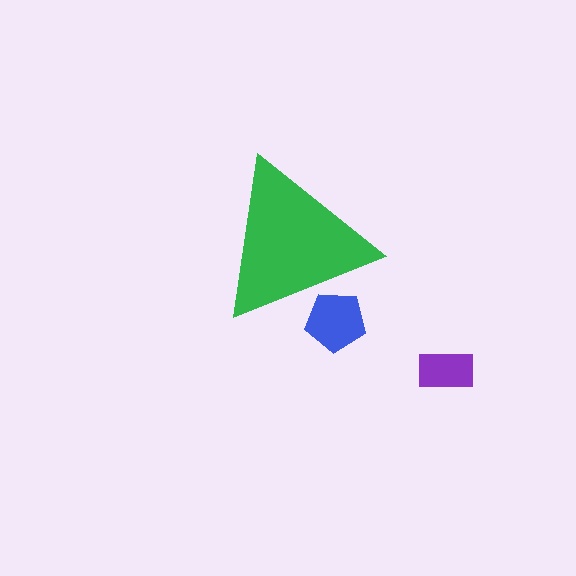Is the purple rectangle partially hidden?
No, the purple rectangle is fully visible.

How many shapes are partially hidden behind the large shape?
2 shapes are partially hidden.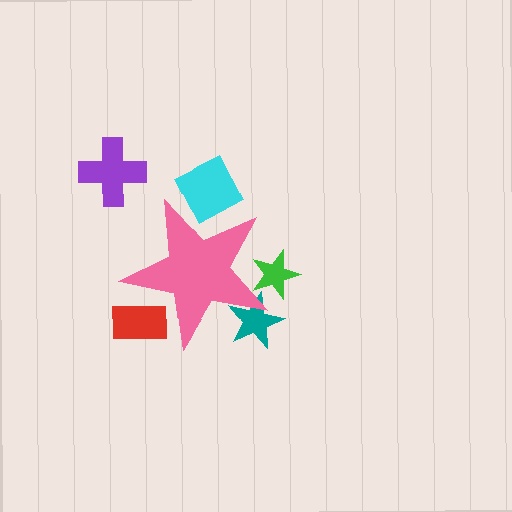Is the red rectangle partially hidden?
Yes, the red rectangle is partially hidden behind the pink star.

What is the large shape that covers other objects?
A pink star.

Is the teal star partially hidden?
Yes, the teal star is partially hidden behind the pink star.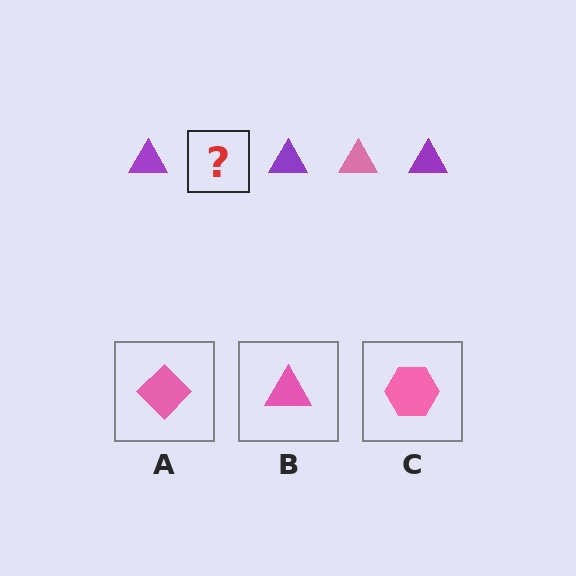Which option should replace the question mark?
Option B.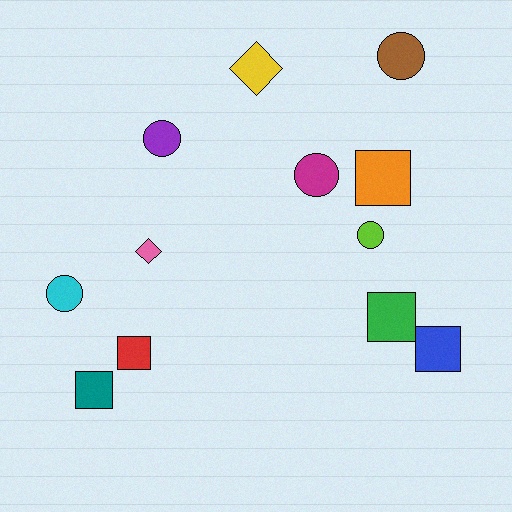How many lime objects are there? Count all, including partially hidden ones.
There is 1 lime object.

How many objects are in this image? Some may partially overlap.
There are 12 objects.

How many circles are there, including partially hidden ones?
There are 5 circles.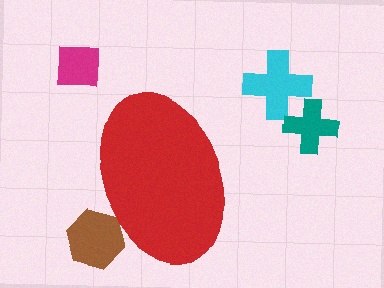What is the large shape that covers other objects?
A red ellipse.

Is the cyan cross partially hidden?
No, the cyan cross is fully visible.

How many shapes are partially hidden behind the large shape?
1 shape is partially hidden.